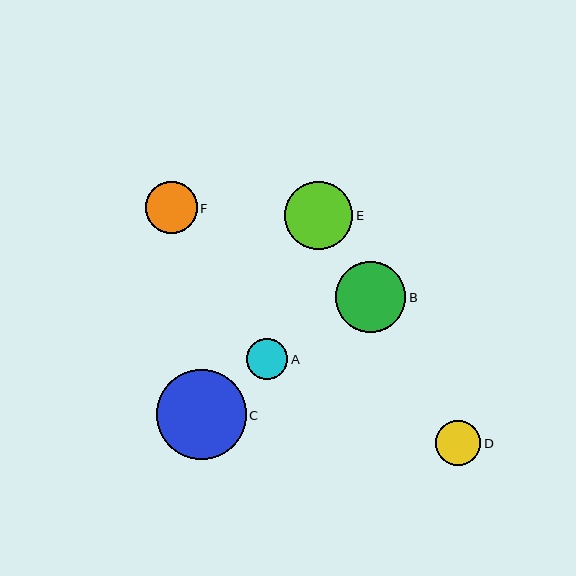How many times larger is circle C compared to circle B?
Circle C is approximately 1.3 times the size of circle B.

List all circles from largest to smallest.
From largest to smallest: C, B, E, F, D, A.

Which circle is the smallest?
Circle A is the smallest with a size of approximately 41 pixels.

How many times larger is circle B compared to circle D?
Circle B is approximately 1.6 times the size of circle D.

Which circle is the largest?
Circle C is the largest with a size of approximately 90 pixels.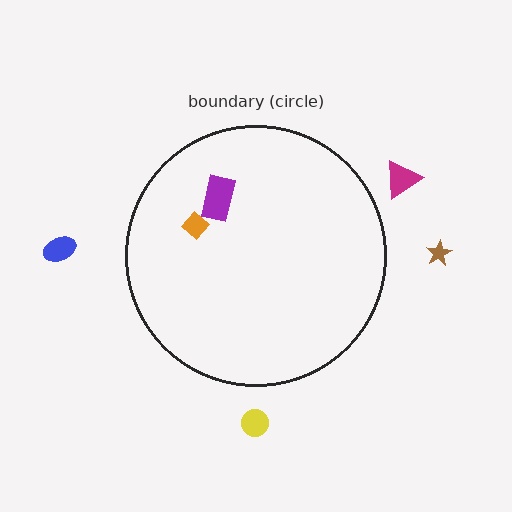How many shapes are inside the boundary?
2 inside, 4 outside.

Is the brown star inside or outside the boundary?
Outside.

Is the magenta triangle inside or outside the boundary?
Outside.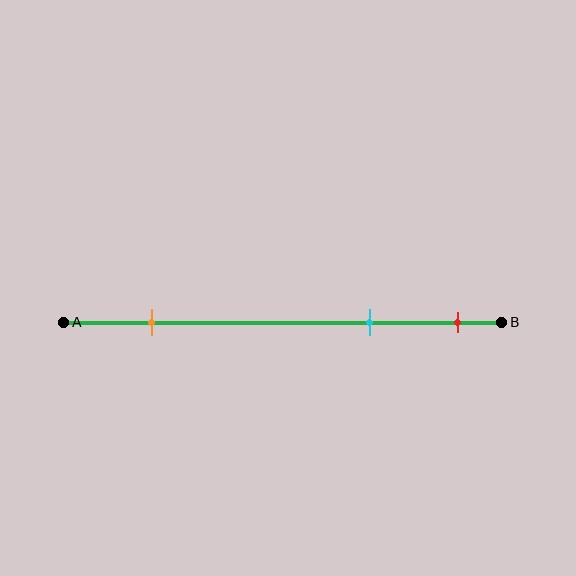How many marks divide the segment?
There are 3 marks dividing the segment.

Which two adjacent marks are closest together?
The cyan and red marks are the closest adjacent pair.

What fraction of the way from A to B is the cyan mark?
The cyan mark is approximately 70% (0.7) of the way from A to B.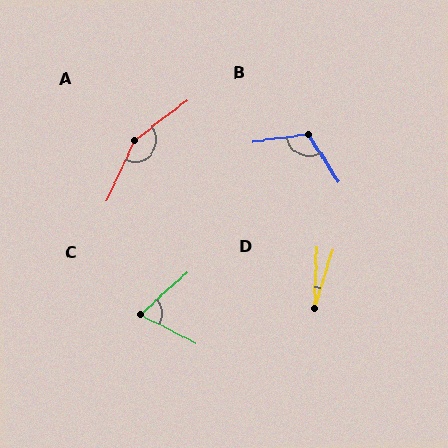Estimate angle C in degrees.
Approximately 69 degrees.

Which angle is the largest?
A, at approximately 152 degrees.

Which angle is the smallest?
D, at approximately 15 degrees.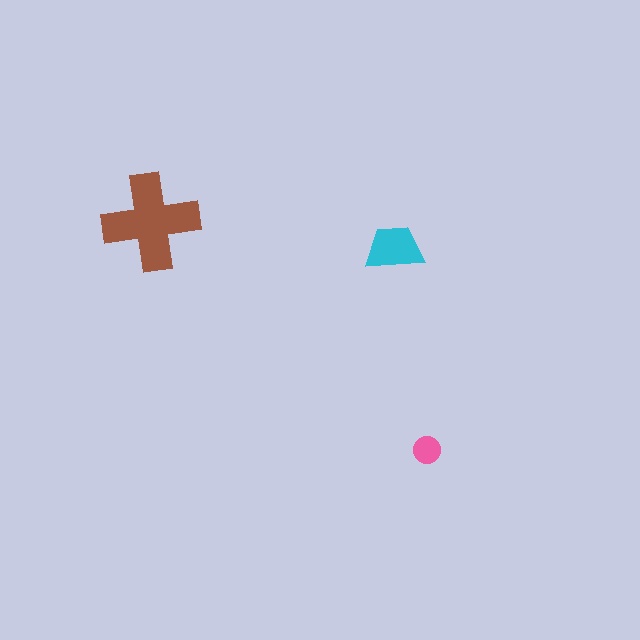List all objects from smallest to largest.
The pink circle, the cyan trapezoid, the brown cross.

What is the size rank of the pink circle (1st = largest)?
3rd.